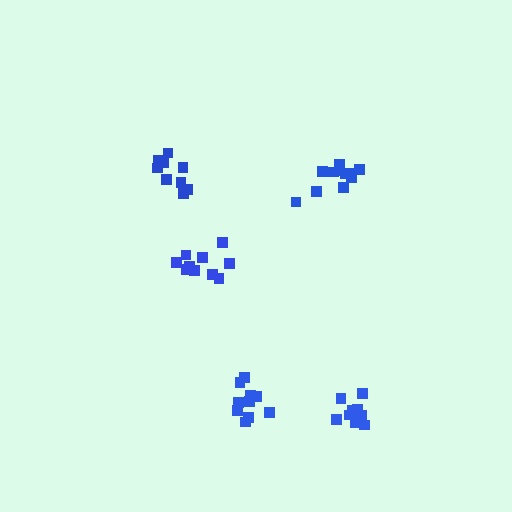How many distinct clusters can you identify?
There are 5 distinct clusters.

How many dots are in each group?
Group 1: 11 dots, Group 2: 10 dots, Group 3: 10 dots, Group 4: 10 dots, Group 5: 9 dots (50 total).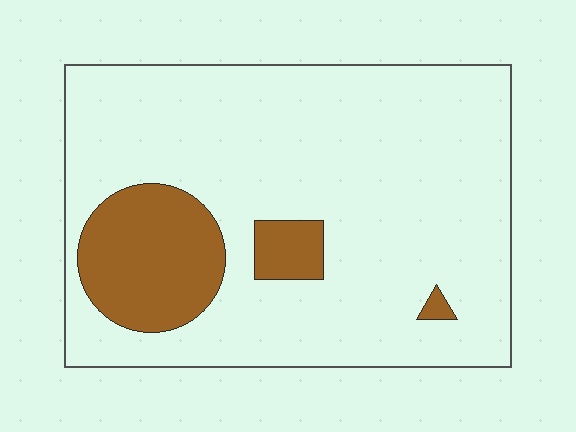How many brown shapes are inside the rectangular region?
3.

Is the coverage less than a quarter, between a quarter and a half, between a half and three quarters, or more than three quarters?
Less than a quarter.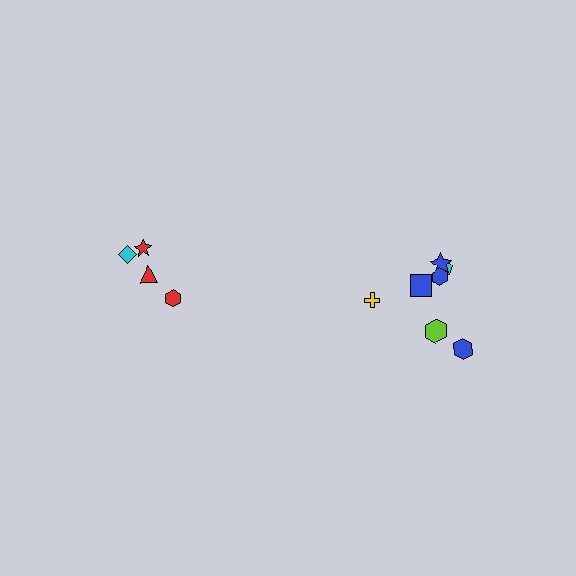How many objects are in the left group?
There are 4 objects.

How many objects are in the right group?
There are 7 objects.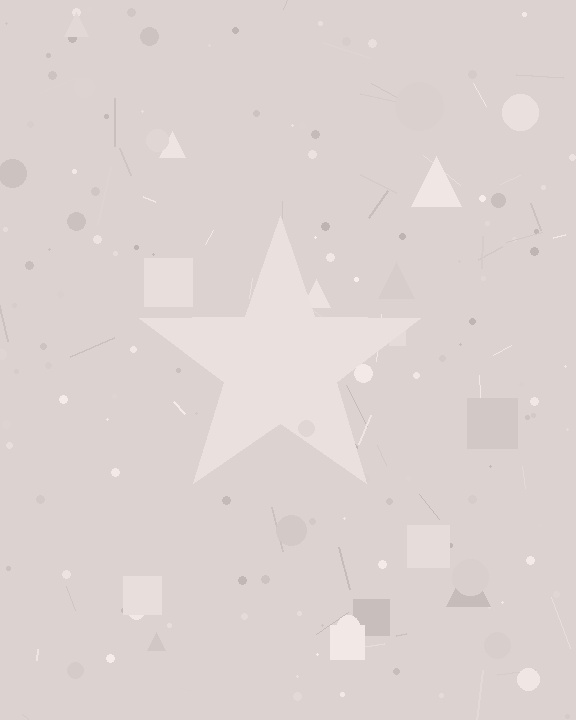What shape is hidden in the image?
A star is hidden in the image.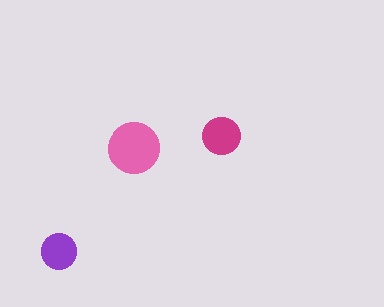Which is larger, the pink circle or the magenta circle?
The pink one.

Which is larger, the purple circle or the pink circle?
The pink one.